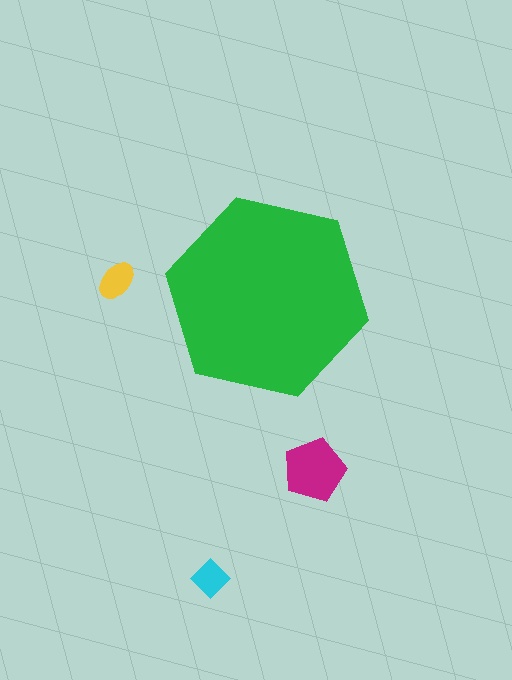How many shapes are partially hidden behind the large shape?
0 shapes are partially hidden.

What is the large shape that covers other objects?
A green hexagon.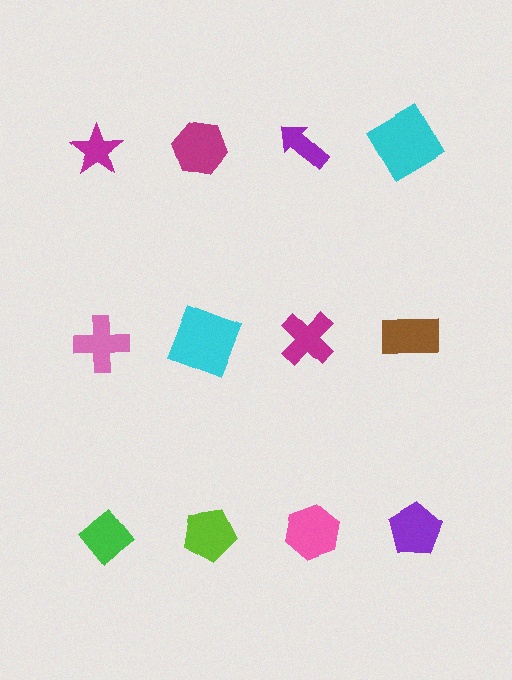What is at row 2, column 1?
A pink cross.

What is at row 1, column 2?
A magenta hexagon.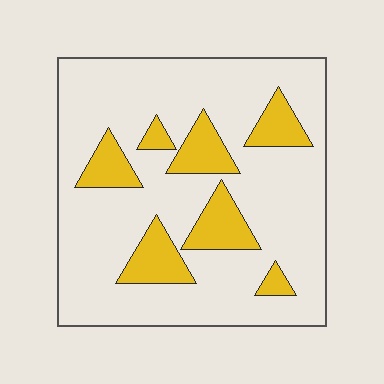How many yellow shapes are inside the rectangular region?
7.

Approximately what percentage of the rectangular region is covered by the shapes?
Approximately 20%.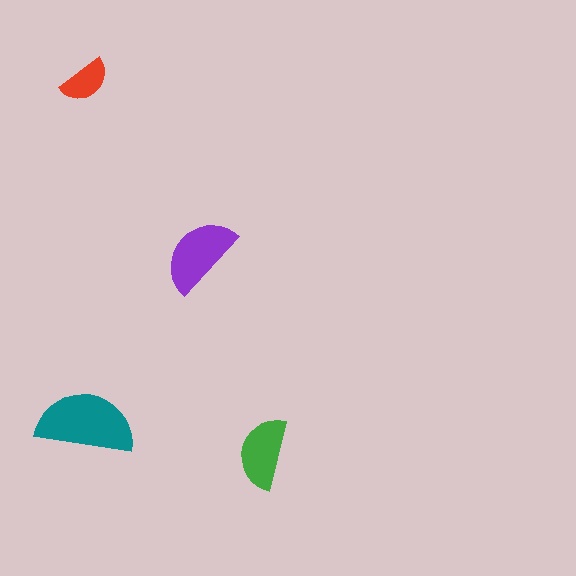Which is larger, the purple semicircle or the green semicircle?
The purple one.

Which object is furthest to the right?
The green semicircle is rightmost.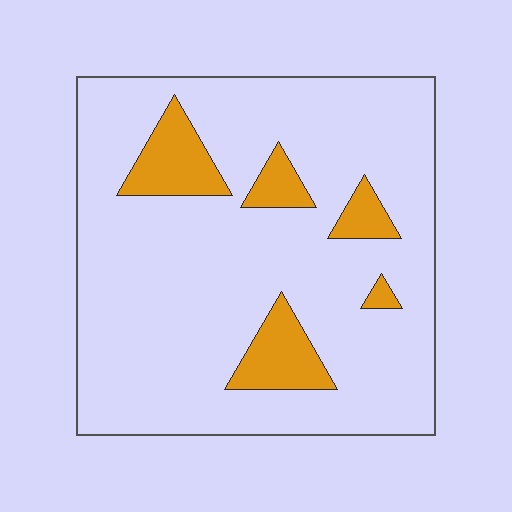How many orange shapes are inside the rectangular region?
5.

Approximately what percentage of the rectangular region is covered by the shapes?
Approximately 15%.